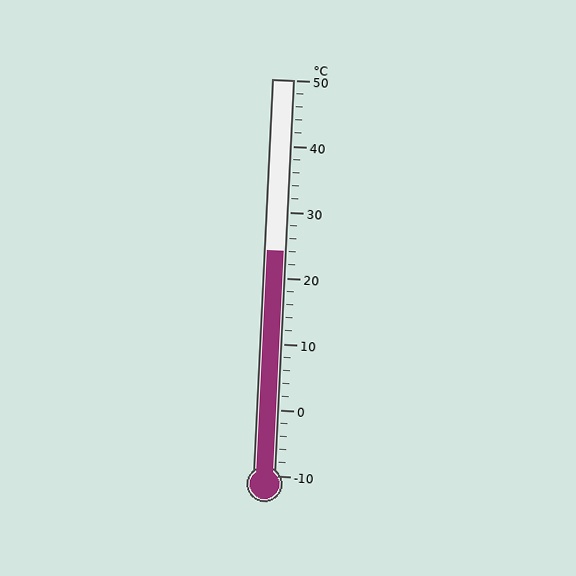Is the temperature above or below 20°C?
The temperature is above 20°C.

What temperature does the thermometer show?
The thermometer shows approximately 24°C.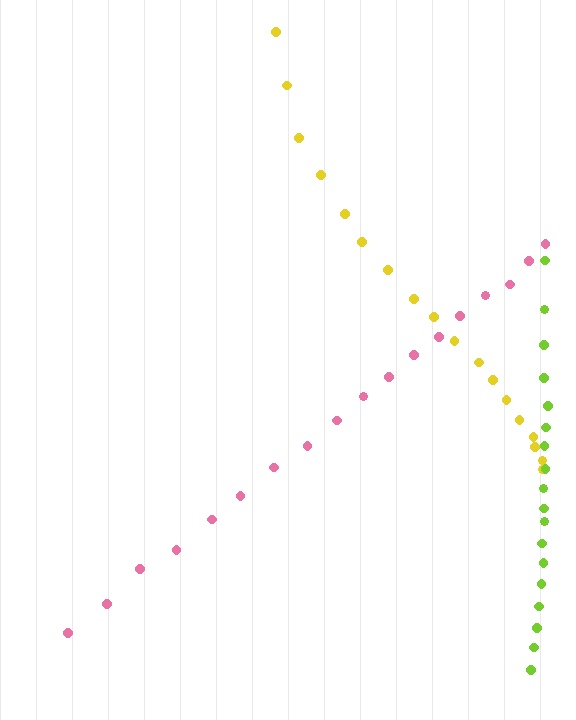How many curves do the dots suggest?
There are 3 distinct paths.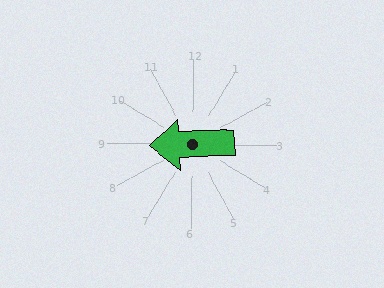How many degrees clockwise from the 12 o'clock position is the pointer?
Approximately 267 degrees.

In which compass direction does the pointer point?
West.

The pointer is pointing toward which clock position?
Roughly 9 o'clock.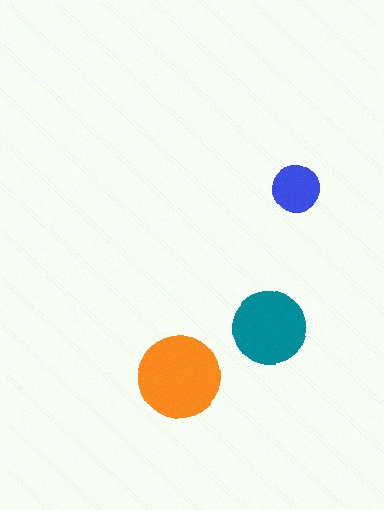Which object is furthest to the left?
The orange circle is leftmost.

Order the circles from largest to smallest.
the orange one, the teal one, the blue one.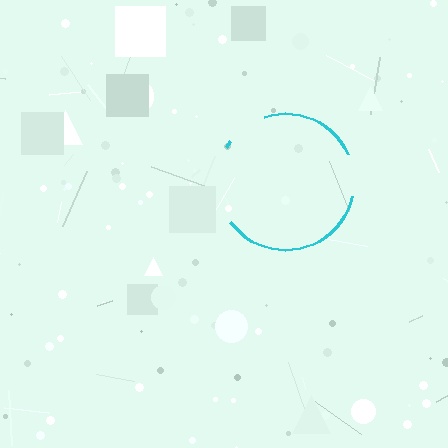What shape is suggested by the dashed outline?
The dashed outline suggests a circle.